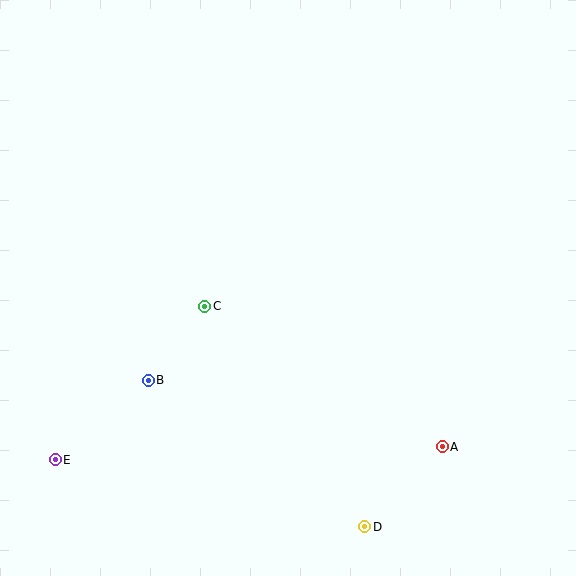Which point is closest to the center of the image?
Point C at (205, 306) is closest to the center.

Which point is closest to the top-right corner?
Point A is closest to the top-right corner.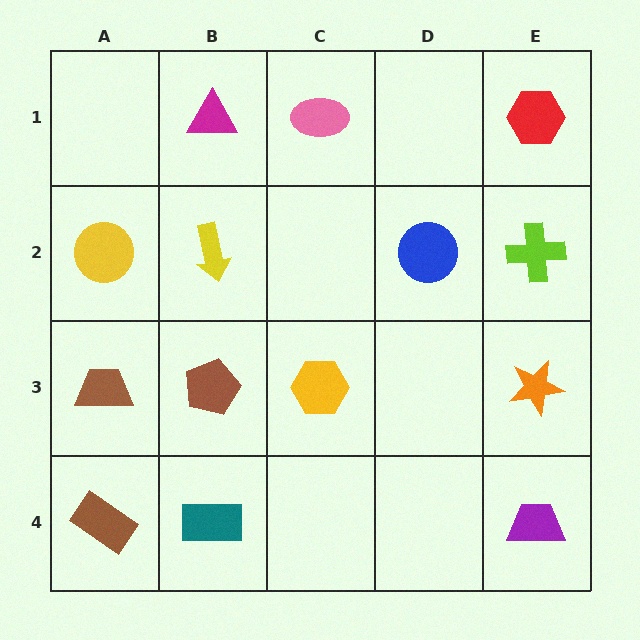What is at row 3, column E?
An orange star.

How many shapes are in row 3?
4 shapes.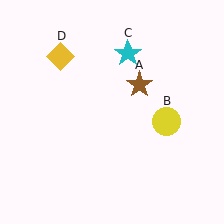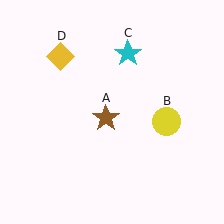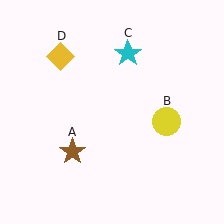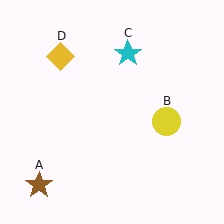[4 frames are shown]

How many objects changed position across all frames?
1 object changed position: brown star (object A).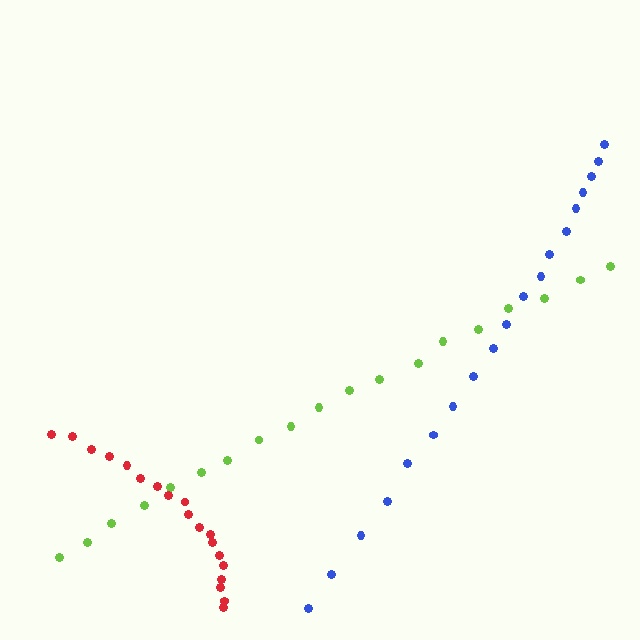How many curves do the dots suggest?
There are 3 distinct paths.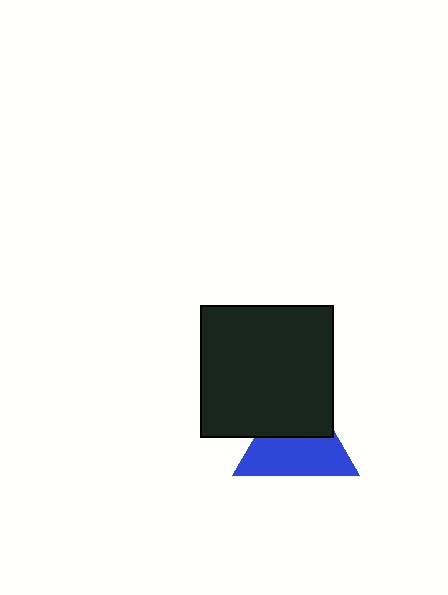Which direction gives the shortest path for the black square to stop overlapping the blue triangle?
Moving up gives the shortest separation.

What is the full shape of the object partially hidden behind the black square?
The partially hidden object is a blue triangle.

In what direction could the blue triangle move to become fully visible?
The blue triangle could move down. That would shift it out from behind the black square entirely.